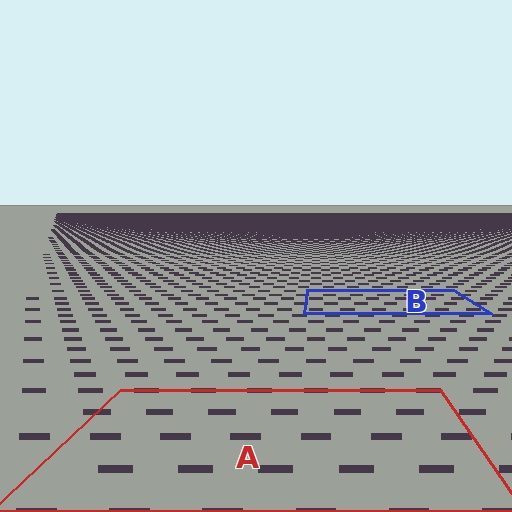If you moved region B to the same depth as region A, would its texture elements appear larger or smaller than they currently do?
They would appear larger. At a closer depth, the same texture elements are projected at a bigger on-screen size.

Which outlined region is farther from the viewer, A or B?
Region B is farther from the viewer — the texture elements inside it appear smaller and more densely packed.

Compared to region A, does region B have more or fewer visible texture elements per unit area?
Region B has more texture elements per unit area — they are packed more densely because it is farther away.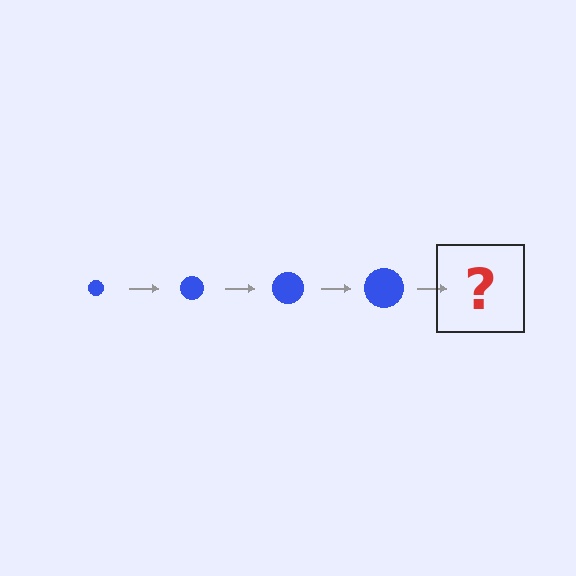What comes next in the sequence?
The next element should be a blue circle, larger than the previous one.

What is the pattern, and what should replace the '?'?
The pattern is that the circle gets progressively larger each step. The '?' should be a blue circle, larger than the previous one.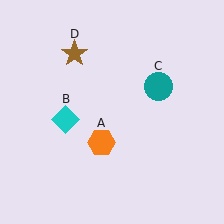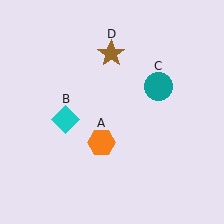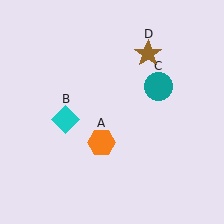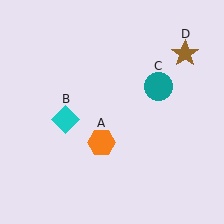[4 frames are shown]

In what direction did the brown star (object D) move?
The brown star (object D) moved right.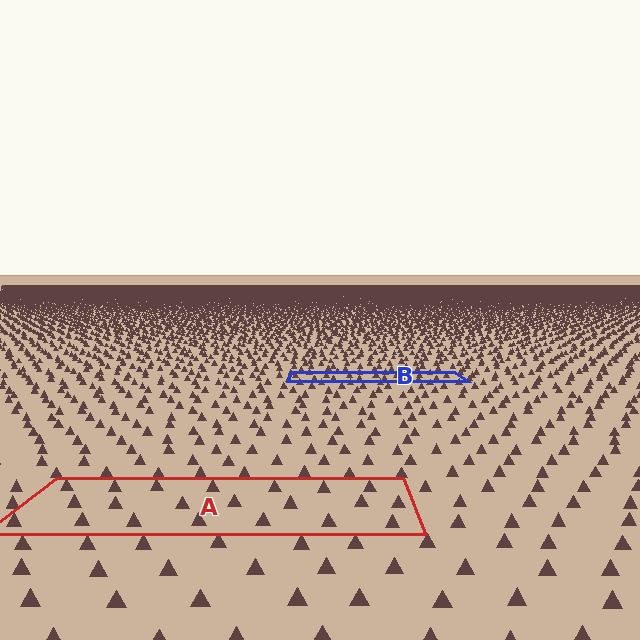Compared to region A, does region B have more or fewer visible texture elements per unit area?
Region B has more texture elements per unit area — they are packed more densely because it is farther away.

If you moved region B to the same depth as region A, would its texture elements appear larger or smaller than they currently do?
They would appear larger. At a closer depth, the same texture elements are projected at a bigger on-screen size.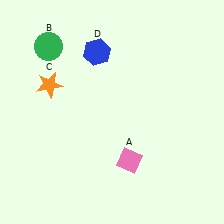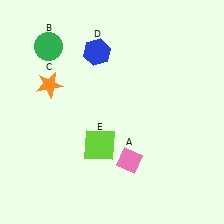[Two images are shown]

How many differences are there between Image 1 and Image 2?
There is 1 difference between the two images.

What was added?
A lime square (E) was added in Image 2.